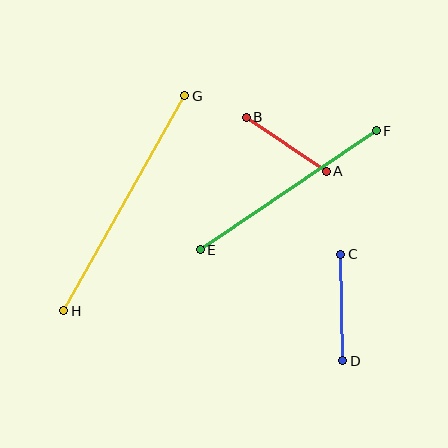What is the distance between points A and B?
The distance is approximately 97 pixels.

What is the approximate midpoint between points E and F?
The midpoint is at approximately (288, 190) pixels.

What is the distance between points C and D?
The distance is approximately 107 pixels.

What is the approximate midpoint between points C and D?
The midpoint is at approximately (342, 308) pixels.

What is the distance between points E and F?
The distance is approximately 212 pixels.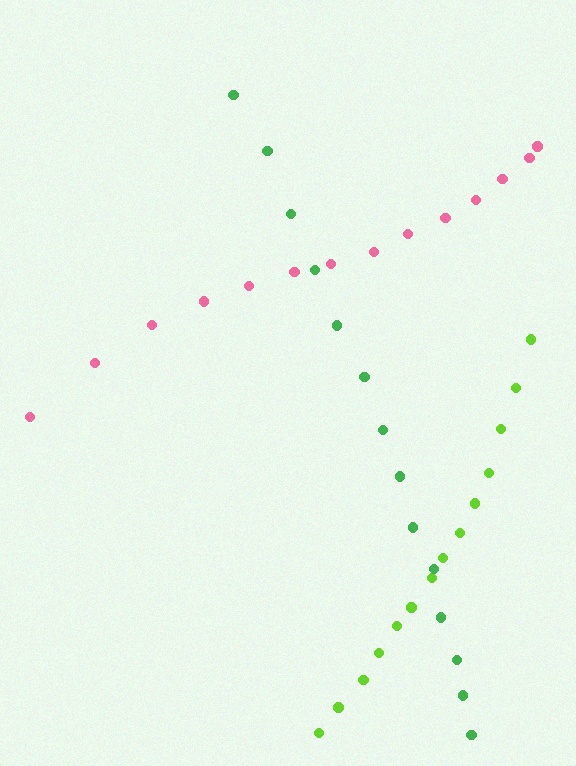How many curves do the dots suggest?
There are 3 distinct paths.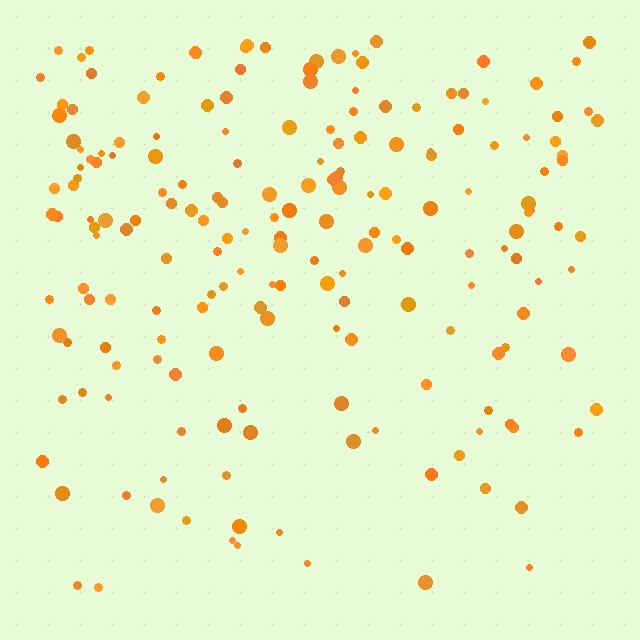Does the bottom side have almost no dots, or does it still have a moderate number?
Still a moderate number, just noticeably fewer than the top.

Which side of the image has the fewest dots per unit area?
The bottom.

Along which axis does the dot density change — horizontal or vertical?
Vertical.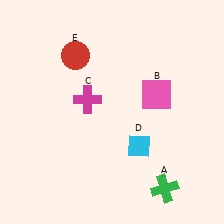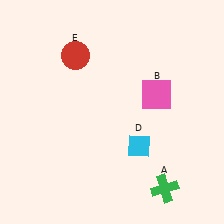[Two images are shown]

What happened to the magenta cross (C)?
The magenta cross (C) was removed in Image 2. It was in the top-left area of Image 1.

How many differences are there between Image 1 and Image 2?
There is 1 difference between the two images.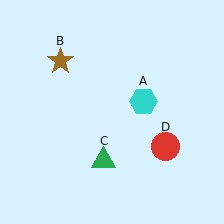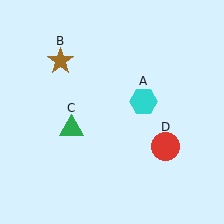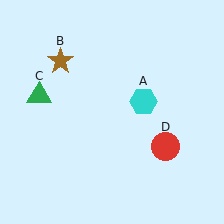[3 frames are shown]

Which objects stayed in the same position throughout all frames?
Cyan hexagon (object A) and brown star (object B) and red circle (object D) remained stationary.